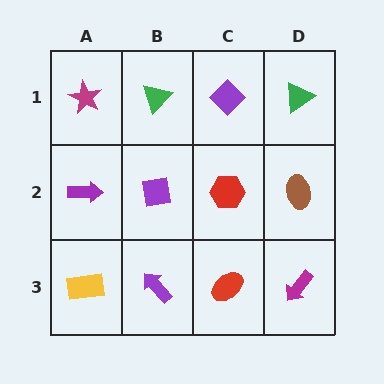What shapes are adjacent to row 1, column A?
A purple arrow (row 2, column A), a green triangle (row 1, column B).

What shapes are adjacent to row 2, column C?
A purple diamond (row 1, column C), a red ellipse (row 3, column C), a purple square (row 2, column B), a brown ellipse (row 2, column D).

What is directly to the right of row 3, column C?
A magenta arrow.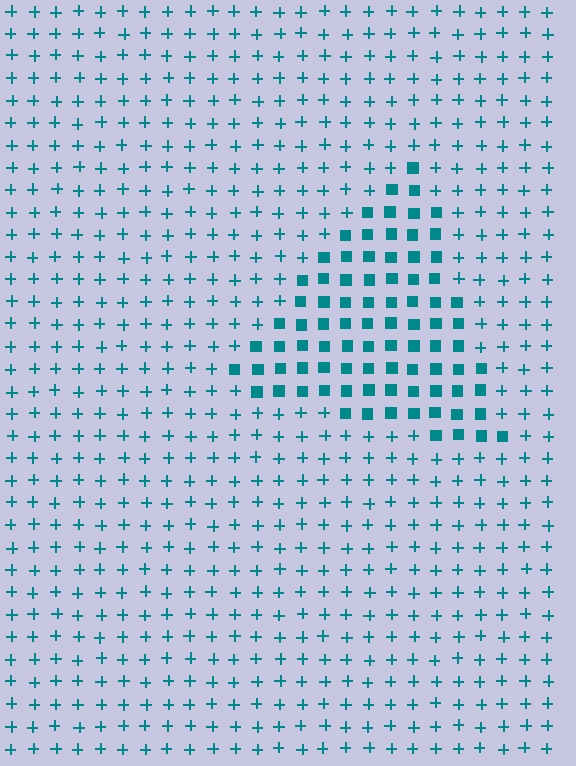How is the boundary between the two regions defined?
The boundary is defined by a change in element shape: squares inside vs. plus signs outside. All elements share the same color and spacing.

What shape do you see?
I see a triangle.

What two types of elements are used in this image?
The image uses squares inside the triangle region and plus signs outside it.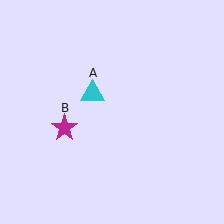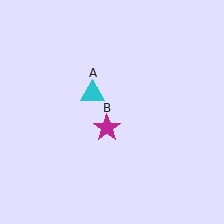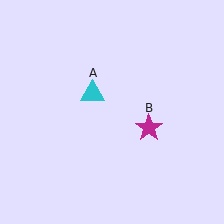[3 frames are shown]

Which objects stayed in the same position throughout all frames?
Cyan triangle (object A) remained stationary.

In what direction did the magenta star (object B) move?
The magenta star (object B) moved right.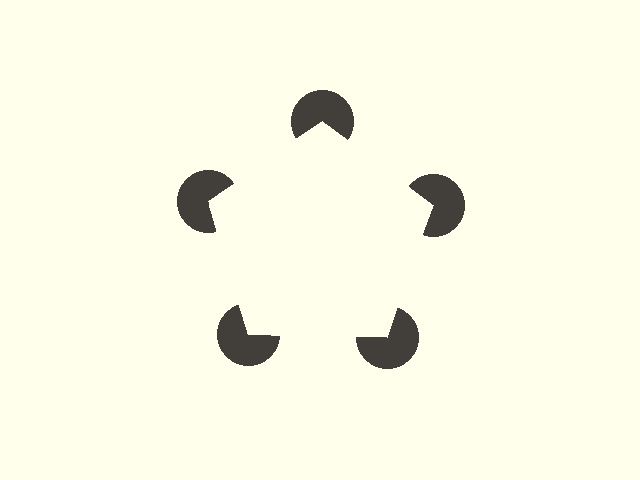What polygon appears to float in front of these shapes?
An illusory pentagon — its edges are inferred from the aligned wedge cuts in the pac-man discs, not physically drawn.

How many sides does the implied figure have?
5 sides.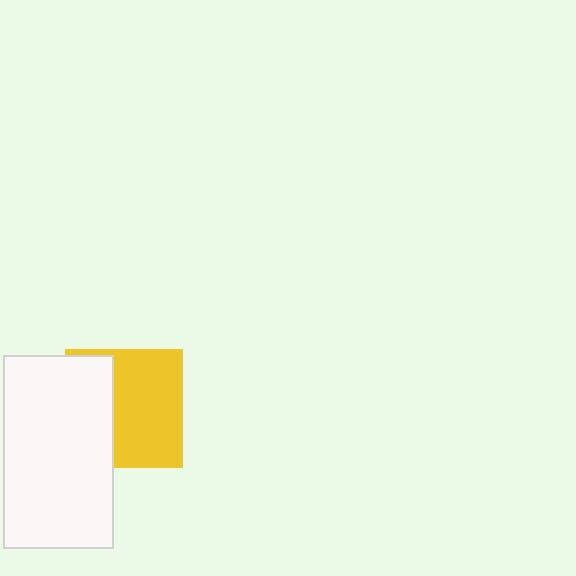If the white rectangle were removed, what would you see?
You would see the complete yellow square.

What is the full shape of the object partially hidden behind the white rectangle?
The partially hidden object is a yellow square.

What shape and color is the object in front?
The object in front is a white rectangle.